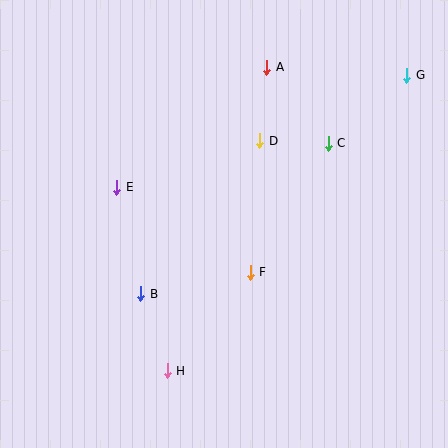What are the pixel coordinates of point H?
Point H is at (167, 371).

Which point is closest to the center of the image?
Point F at (250, 272) is closest to the center.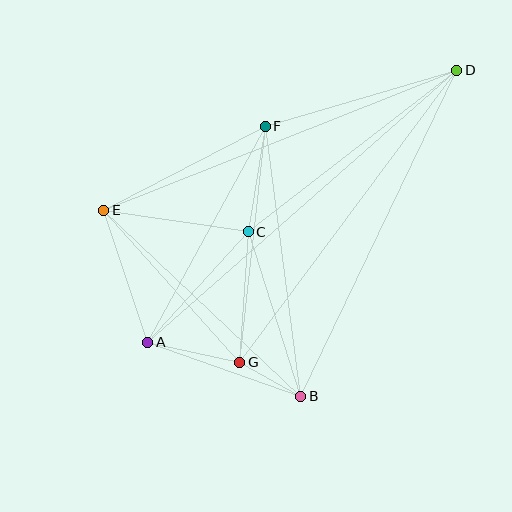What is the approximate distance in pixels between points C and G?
The distance between C and G is approximately 131 pixels.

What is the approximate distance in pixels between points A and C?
The distance between A and C is approximately 150 pixels.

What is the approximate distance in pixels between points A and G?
The distance between A and G is approximately 94 pixels.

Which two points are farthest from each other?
Points A and D are farthest from each other.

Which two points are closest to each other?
Points B and G are closest to each other.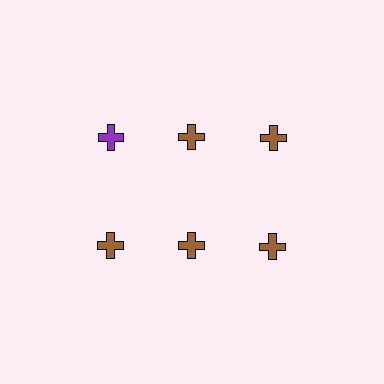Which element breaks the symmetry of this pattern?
The purple cross in the top row, leftmost column breaks the symmetry. All other shapes are brown crosses.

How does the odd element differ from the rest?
It has a different color: purple instead of brown.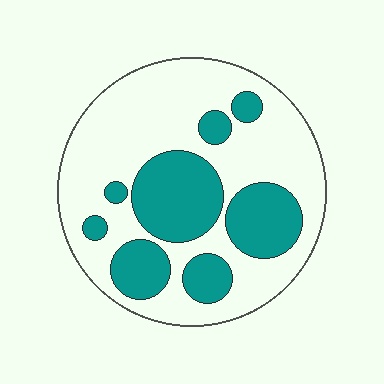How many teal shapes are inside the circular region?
8.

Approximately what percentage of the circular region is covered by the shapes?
Approximately 35%.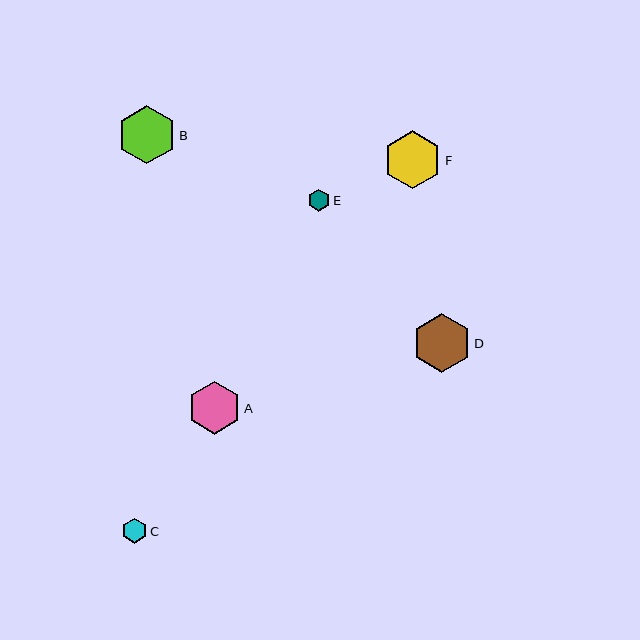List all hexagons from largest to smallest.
From largest to smallest: D, F, B, A, C, E.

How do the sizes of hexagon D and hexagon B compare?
Hexagon D and hexagon B are approximately the same size.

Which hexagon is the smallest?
Hexagon E is the smallest with a size of approximately 22 pixels.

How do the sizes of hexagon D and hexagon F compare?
Hexagon D and hexagon F are approximately the same size.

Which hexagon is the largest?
Hexagon D is the largest with a size of approximately 59 pixels.